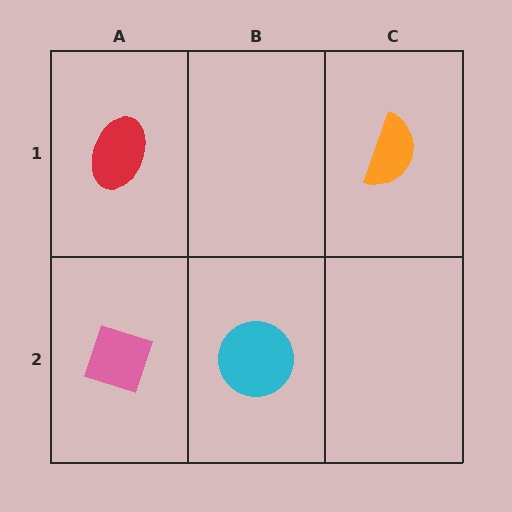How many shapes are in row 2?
2 shapes.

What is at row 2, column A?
A pink diamond.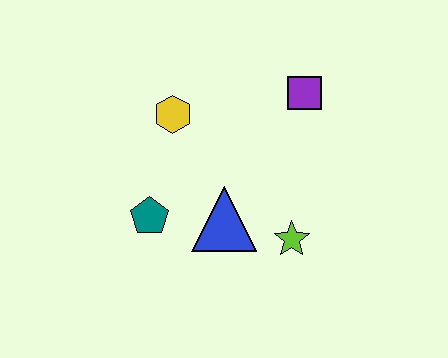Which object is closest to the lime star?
The blue triangle is closest to the lime star.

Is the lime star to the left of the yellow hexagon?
No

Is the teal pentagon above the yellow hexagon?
No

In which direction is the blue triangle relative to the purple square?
The blue triangle is below the purple square.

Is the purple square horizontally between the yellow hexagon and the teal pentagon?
No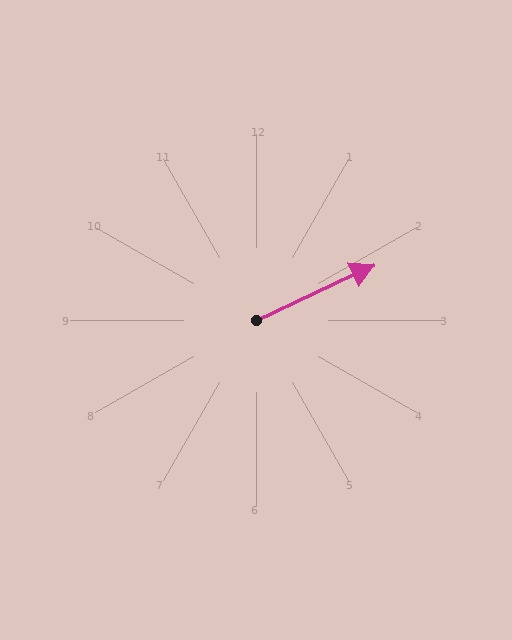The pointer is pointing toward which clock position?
Roughly 2 o'clock.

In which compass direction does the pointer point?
Northeast.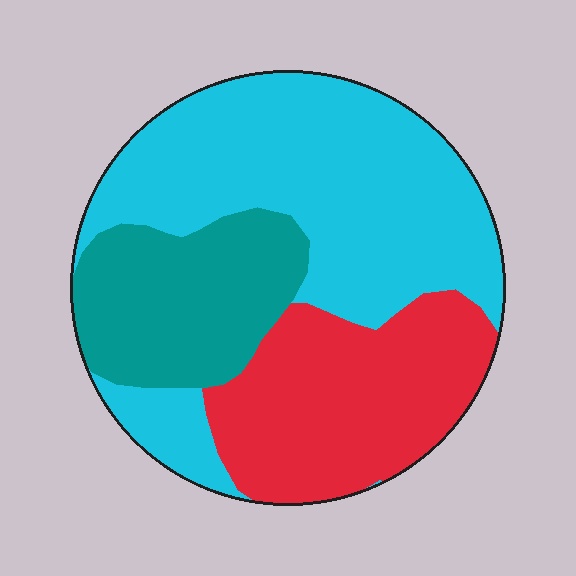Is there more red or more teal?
Red.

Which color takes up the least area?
Teal, at roughly 20%.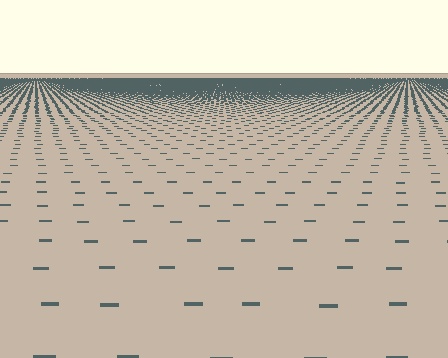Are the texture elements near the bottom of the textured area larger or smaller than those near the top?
Larger. Near the bottom, elements are closer to the viewer and appear at a bigger on-screen size.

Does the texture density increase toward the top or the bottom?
Density increases toward the top.